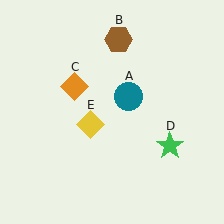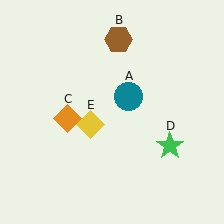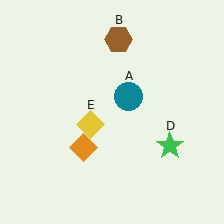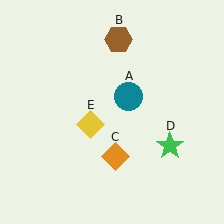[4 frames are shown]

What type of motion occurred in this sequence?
The orange diamond (object C) rotated counterclockwise around the center of the scene.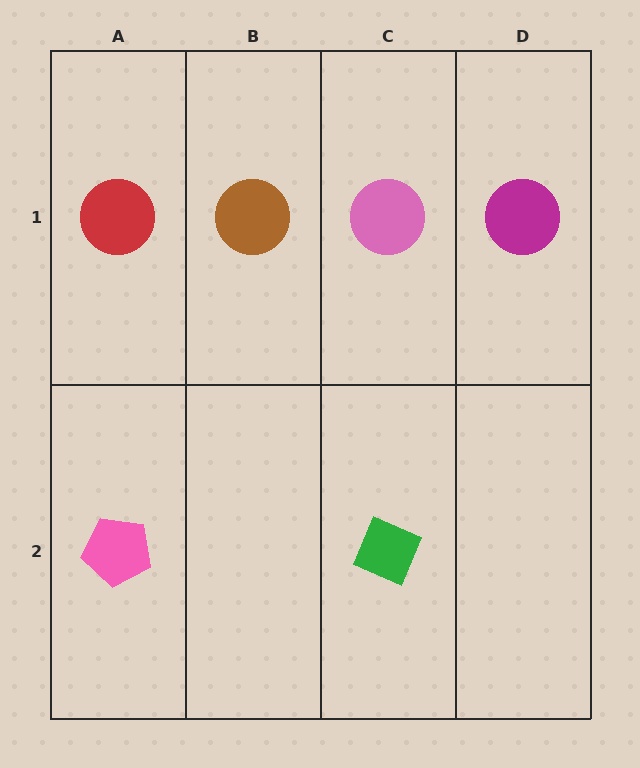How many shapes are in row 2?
2 shapes.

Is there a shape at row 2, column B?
No, that cell is empty.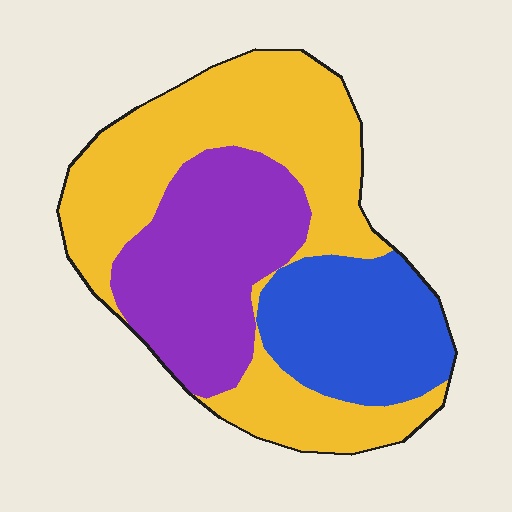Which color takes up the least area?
Blue, at roughly 25%.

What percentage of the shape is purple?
Purple covers 30% of the shape.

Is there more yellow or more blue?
Yellow.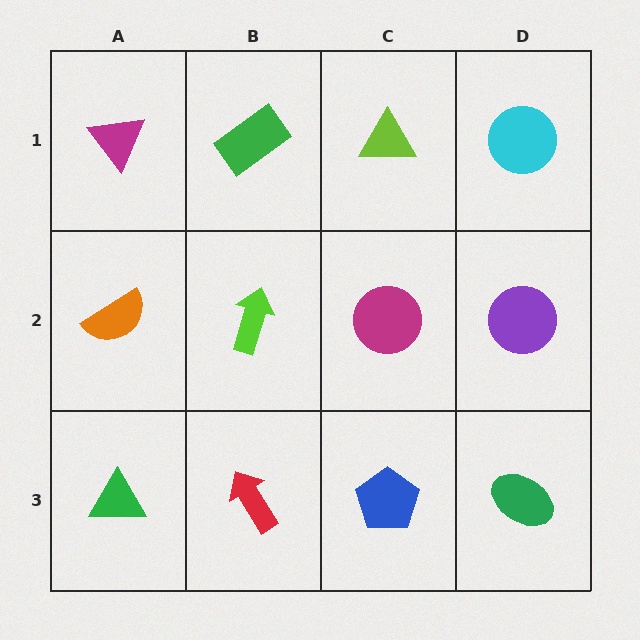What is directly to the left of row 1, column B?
A magenta triangle.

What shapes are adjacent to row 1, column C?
A magenta circle (row 2, column C), a green rectangle (row 1, column B), a cyan circle (row 1, column D).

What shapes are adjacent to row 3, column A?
An orange semicircle (row 2, column A), a red arrow (row 3, column B).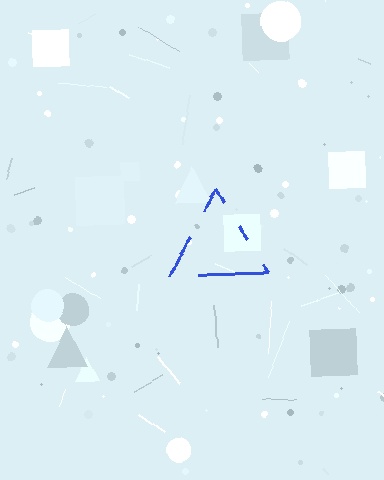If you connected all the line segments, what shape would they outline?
They would outline a triangle.